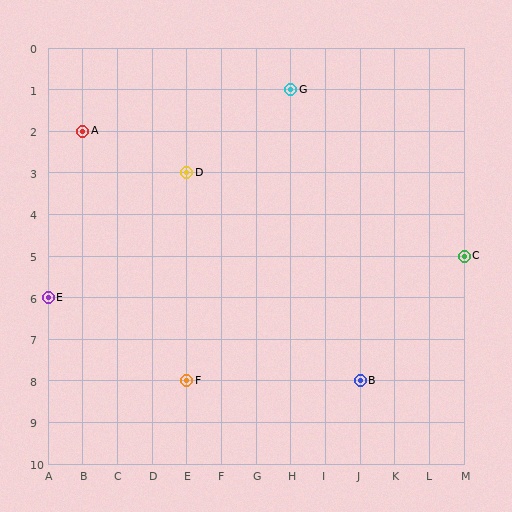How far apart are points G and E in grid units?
Points G and E are 7 columns and 5 rows apart (about 8.6 grid units diagonally).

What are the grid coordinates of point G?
Point G is at grid coordinates (H, 1).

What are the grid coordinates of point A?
Point A is at grid coordinates (B, 2).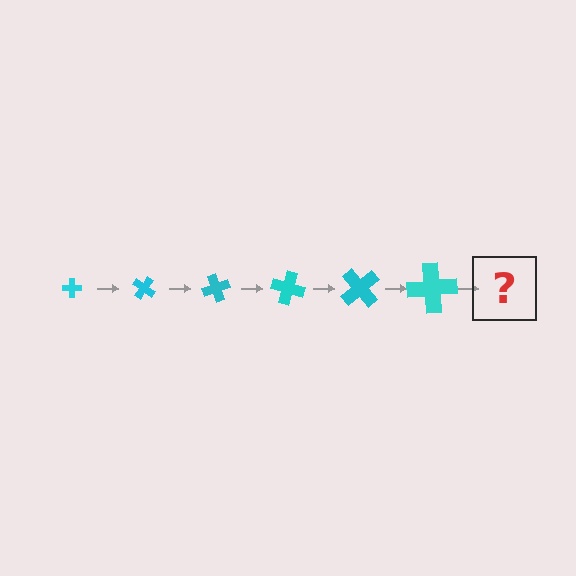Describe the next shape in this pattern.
It should be a cross, larger than the previous one and rotated 210 degrees from the start.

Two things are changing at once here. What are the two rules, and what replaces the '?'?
The two rules are that the cross grows larger each step and it rotates 35 degrees each step. The '?' should be a cross, larger than the previous one and rotated 210 degrees from the start.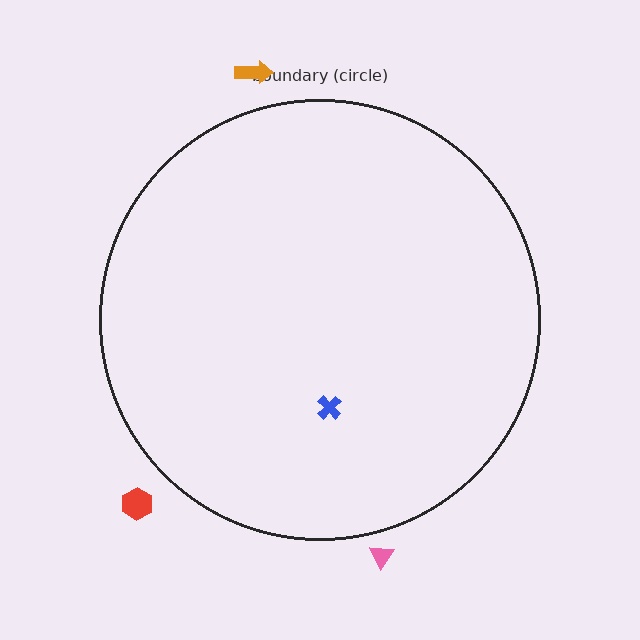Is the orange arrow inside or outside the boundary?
Outside.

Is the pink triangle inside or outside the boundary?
Outside.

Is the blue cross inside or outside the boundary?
Inside.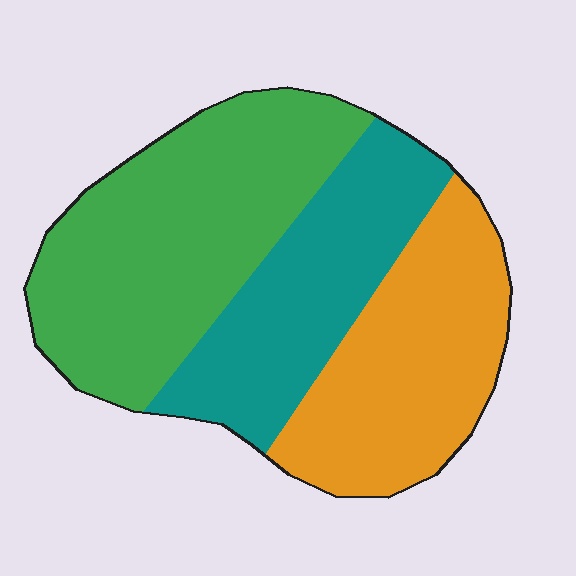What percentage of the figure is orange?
Orange takes up between a sixth and a third of the figure.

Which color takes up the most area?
Green, at roughly 40%.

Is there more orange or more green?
Green.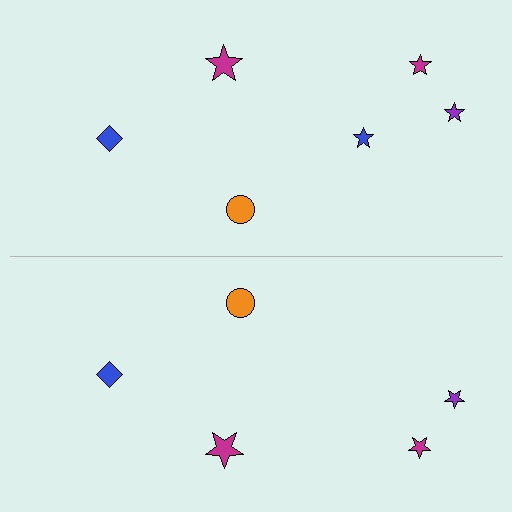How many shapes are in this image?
There are 11 shapes in this image.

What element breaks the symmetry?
A blue star is missing from the bottom side.